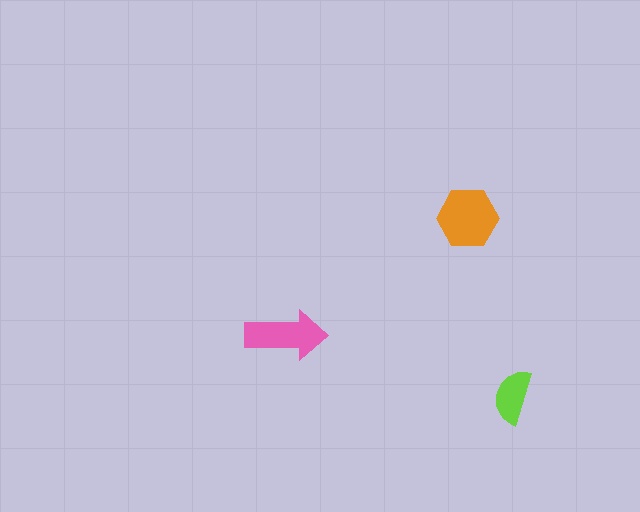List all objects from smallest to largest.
The lime semicircle, the pink arrow, the orange hexagon.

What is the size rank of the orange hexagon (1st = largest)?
1st.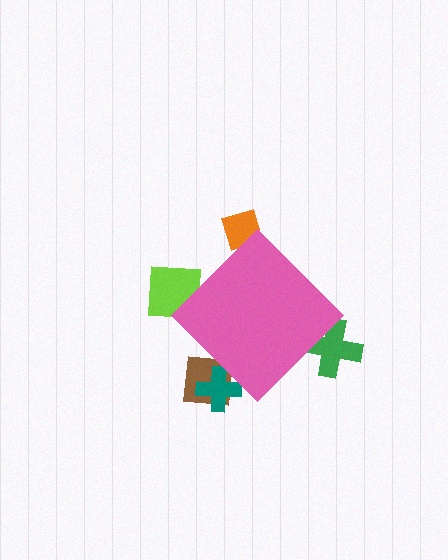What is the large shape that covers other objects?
A pink diamond.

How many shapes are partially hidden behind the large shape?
5 shapes are partially hidden.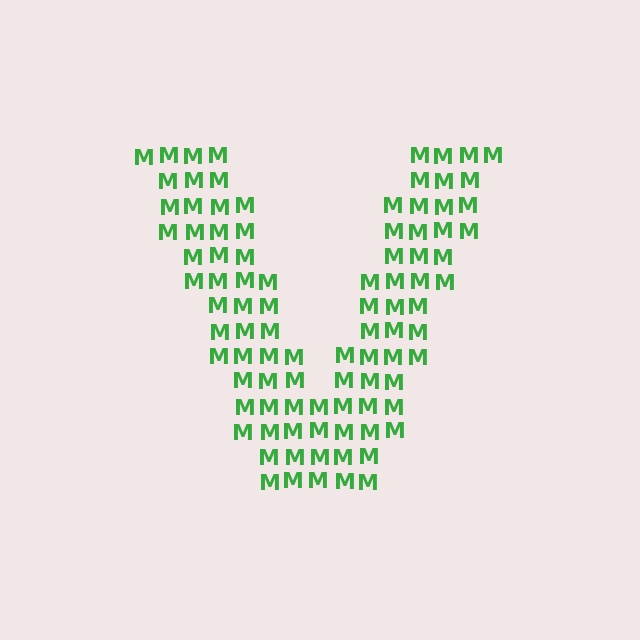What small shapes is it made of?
It is made of small letter M's.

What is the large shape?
The large shape is the letter V.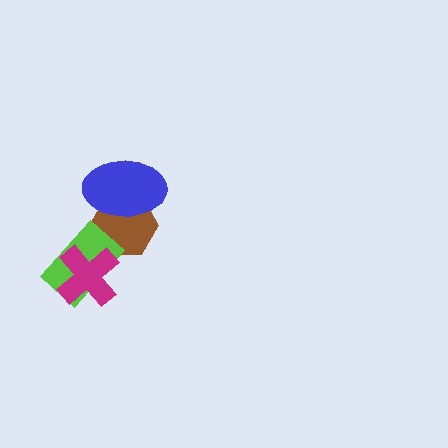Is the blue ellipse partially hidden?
No, no other shape covers it.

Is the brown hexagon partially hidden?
Yes, it is partially covered by another shape.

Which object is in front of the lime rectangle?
The magenta cross is in front of the lime rectangle.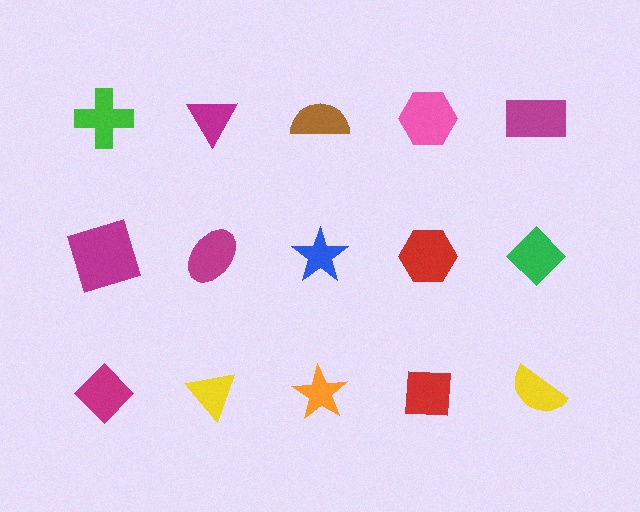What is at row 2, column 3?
A blue star.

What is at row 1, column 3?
A brown semicircle.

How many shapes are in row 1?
5 shapes.